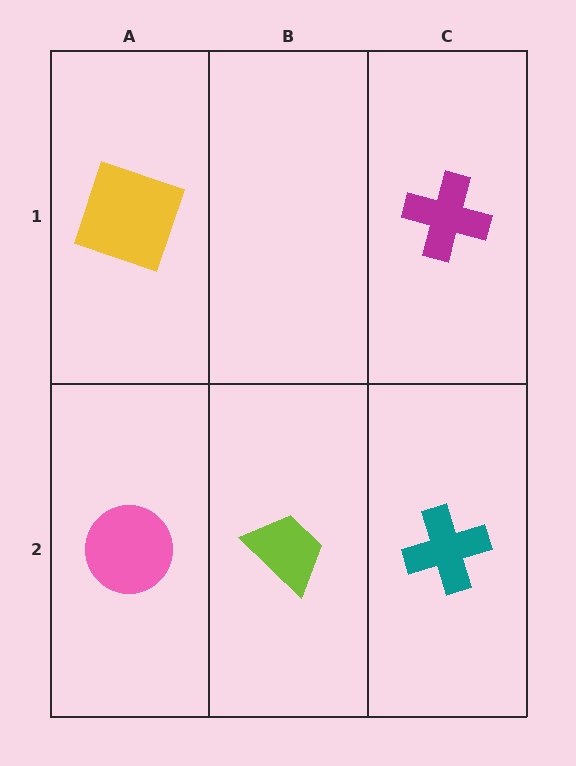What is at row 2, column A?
A pink circle.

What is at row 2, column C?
A teal cross.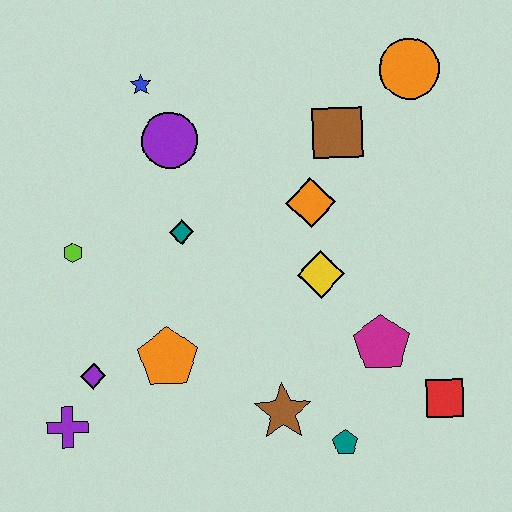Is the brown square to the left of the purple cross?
No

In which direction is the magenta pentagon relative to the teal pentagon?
The magenta pentagon is above the teal pentagon.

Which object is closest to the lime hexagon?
The teal diamond is closest to the lime hexagon.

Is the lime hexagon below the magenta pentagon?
No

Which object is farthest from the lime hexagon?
The red square is farthest from the lime hexagon.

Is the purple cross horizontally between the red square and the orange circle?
No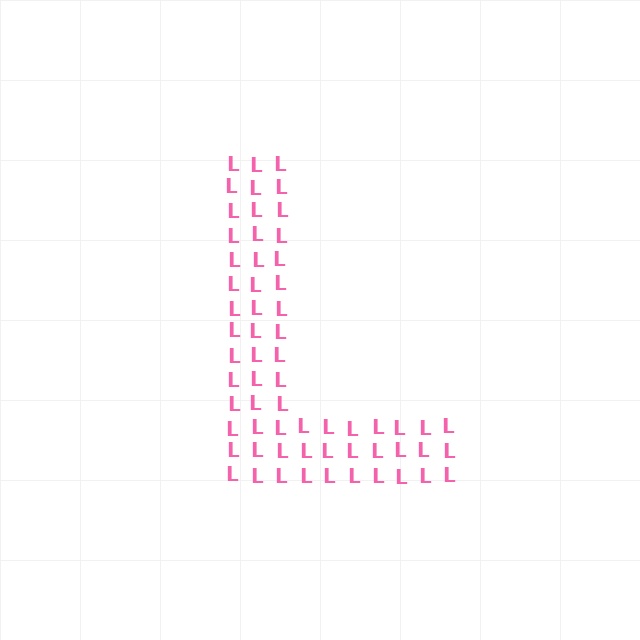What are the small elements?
The small elements are letter L's.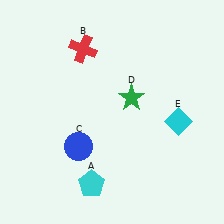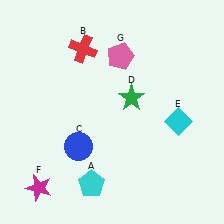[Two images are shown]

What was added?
A magenta star (F), a pink pentagon (G) were added in Image 2.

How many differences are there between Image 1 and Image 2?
There are 2 differences between the two images.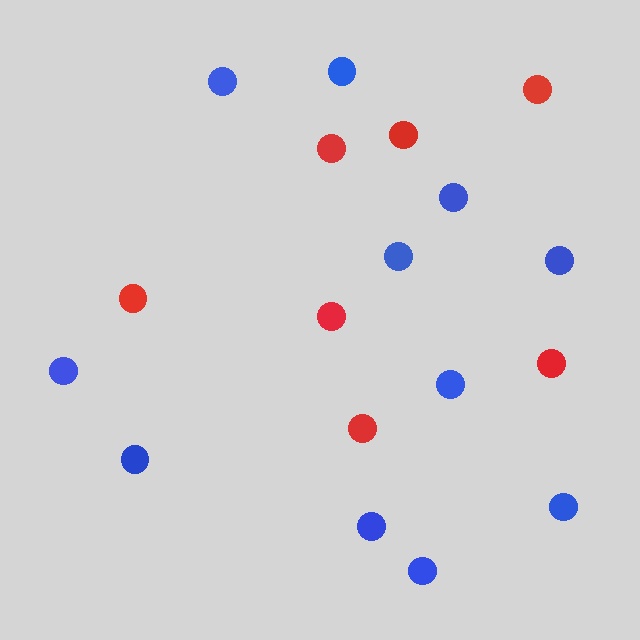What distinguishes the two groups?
There are 2 groups: one group of blue circles (11) and one group of red circles (7).